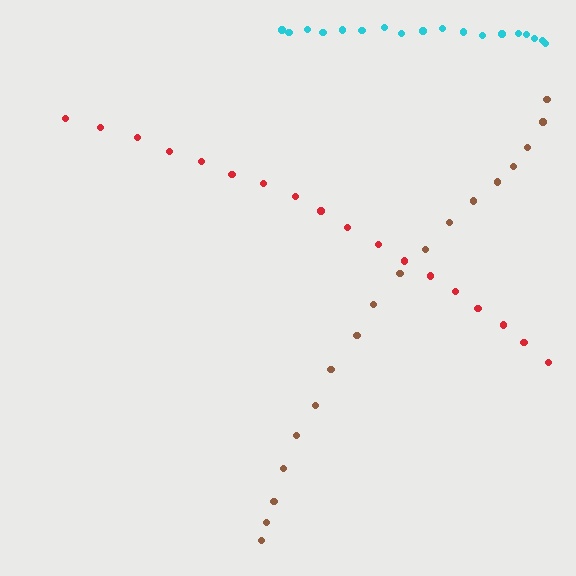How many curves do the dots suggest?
There are 3 distinct paths.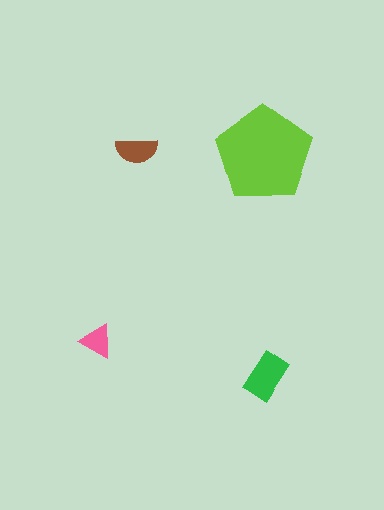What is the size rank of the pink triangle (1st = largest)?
4th.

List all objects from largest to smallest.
The lime pentagon, the green rectangle, the brown semicircle, the pink triangle.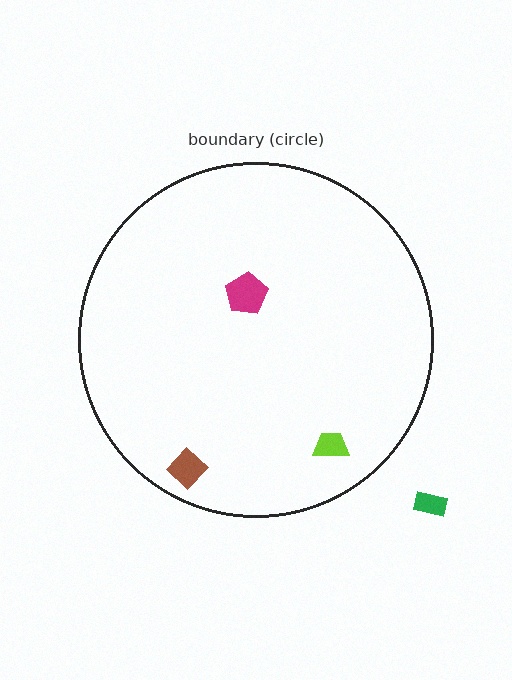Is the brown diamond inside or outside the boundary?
Inside.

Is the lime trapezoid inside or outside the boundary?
Inside.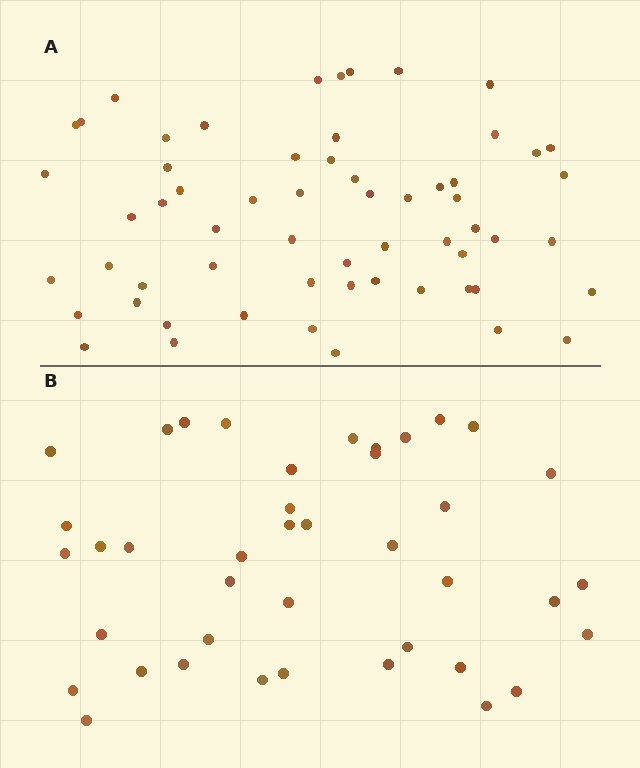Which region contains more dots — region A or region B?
Region A (the top region) has more dots.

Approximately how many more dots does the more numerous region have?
Region A has approximately 20 more dots than region B.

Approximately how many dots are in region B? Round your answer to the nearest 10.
About 40 dots. (The exact count is 41, which rounds to 40.)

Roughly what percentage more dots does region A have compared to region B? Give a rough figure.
About 45% more.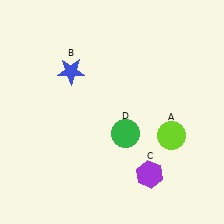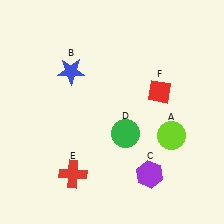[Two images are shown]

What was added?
A red cross (E), a red diamond (F) were added in Image 2.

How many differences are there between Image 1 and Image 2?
There are 2 differences between the two images.